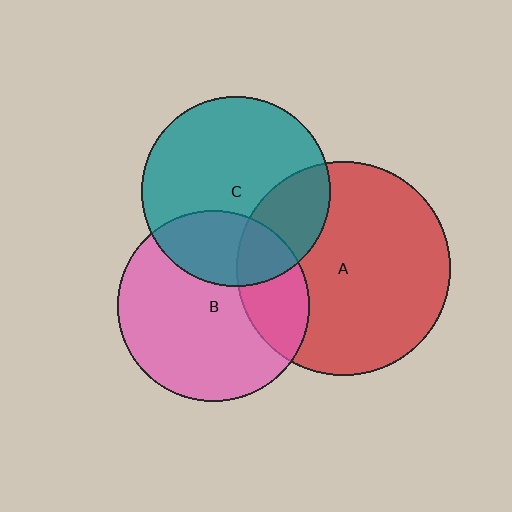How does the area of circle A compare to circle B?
Approximately 1.3 times.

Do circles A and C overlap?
Yes.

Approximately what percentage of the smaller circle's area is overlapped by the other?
Approximately 25%.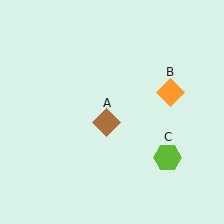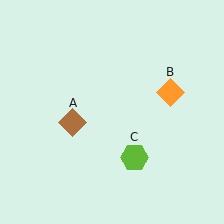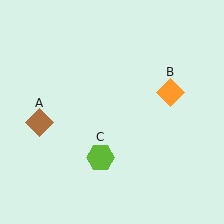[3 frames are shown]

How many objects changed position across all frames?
2 objects changed position: brown diamond (object A), lime hexagon (object C).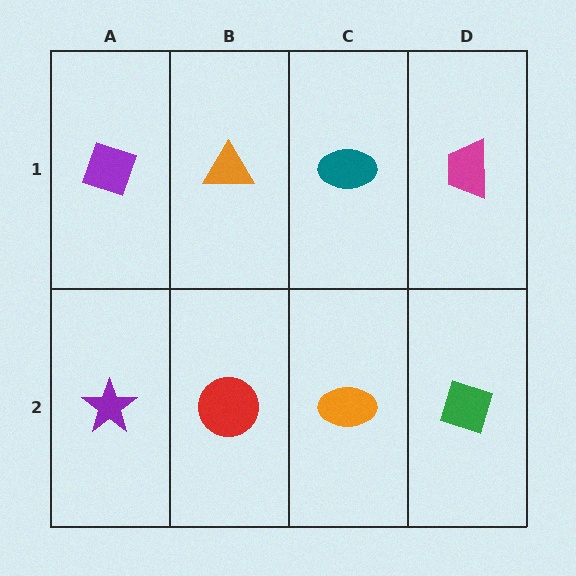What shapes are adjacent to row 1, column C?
An orange ellipse (row 2, column C), an orange triangle (row 1, column B), a magenta trapezoid (row 1, column D).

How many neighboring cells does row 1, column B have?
3.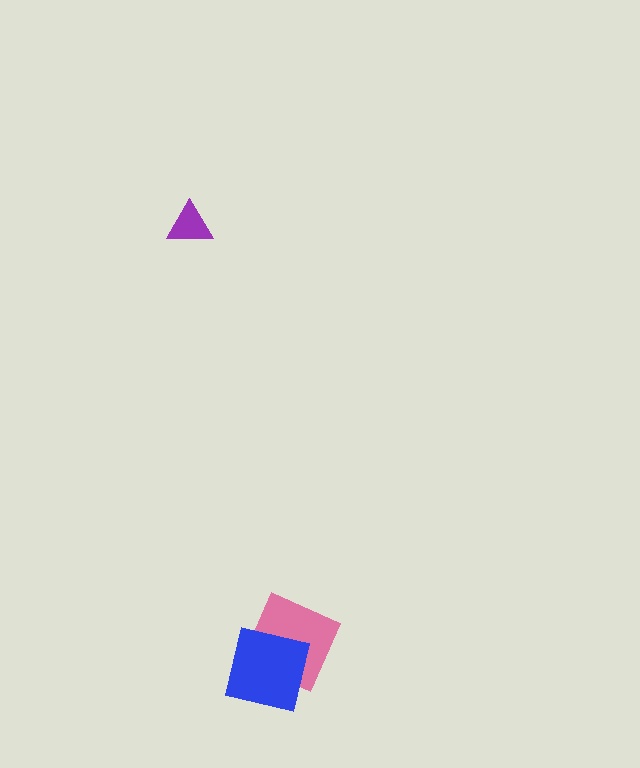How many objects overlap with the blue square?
1 object overlaps with the blue square.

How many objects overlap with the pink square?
1 object overlaps with the pink square.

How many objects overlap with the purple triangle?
0 objects overlap with the purple triangle.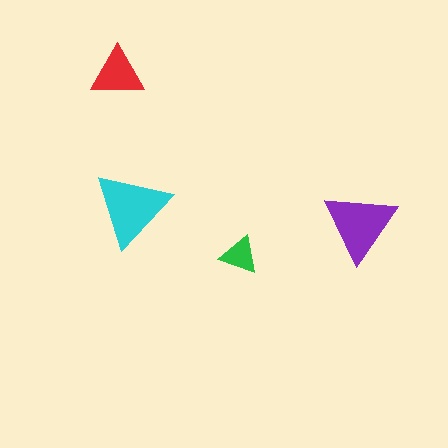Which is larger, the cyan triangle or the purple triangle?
The cyan one.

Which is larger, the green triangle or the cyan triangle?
The cyan one.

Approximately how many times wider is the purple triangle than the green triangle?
About 2 times wider.